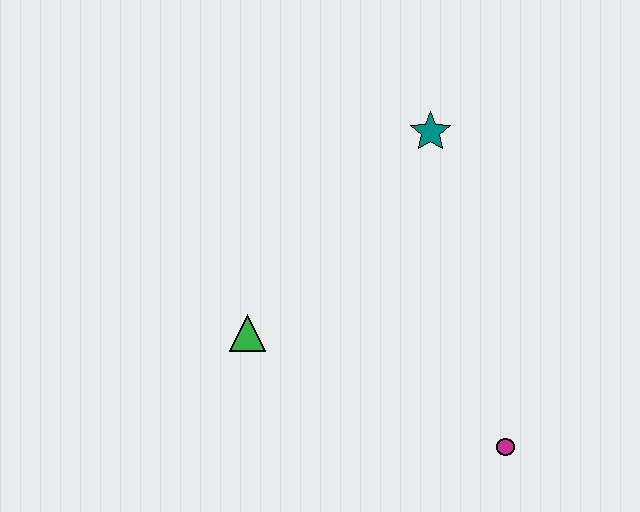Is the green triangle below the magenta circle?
No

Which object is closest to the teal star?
The green triangle is closest to the teal star.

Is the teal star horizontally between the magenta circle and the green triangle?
Yes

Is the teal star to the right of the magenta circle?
No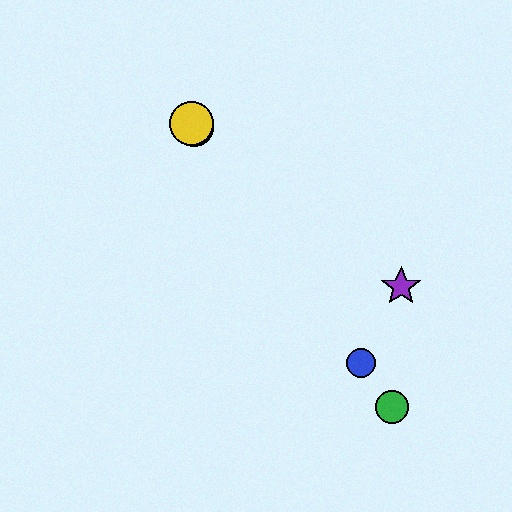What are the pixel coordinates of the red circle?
The red circle is at (194, 128).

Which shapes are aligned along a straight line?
The red circle, the blue circle, the green circle, the yellow circle are aligned along a straight line.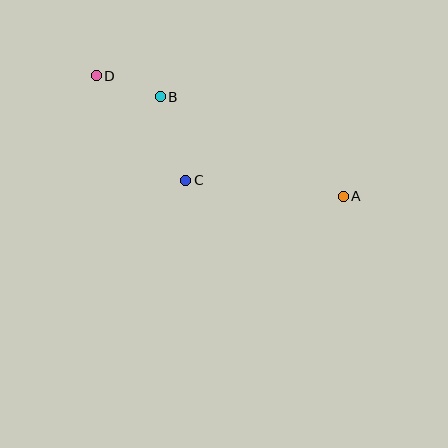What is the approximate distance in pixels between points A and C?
The distance between A and C is approximately 158 pixels.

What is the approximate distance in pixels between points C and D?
The distance between C and D is approximately 138 pixels.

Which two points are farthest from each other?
Points A and D are farthest from each other.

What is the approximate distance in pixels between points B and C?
The distance between B and C is approximately 87 pixels.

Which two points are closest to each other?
Points B and D are closest to each other.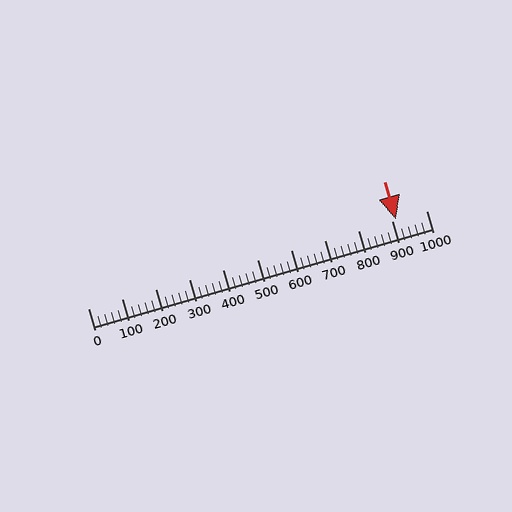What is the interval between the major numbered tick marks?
The major tick marks are spaced 100 units apart.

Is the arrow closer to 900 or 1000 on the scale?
The arrow is closer to 900.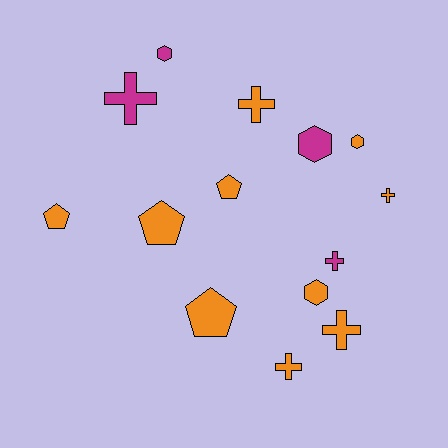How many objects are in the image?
There are 14 objects.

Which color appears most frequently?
Orange, with 10 objects.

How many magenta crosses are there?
There are 2 magenta crosses.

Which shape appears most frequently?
Cross, with 6 objects.